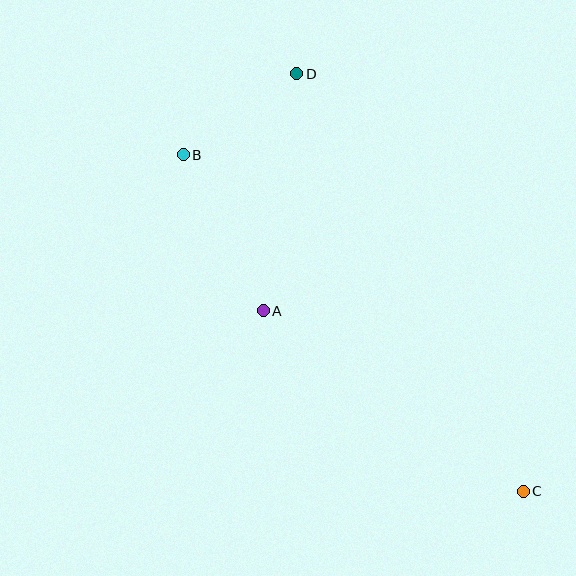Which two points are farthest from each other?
Points B and C are farthest from each other.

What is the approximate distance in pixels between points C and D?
The distance between C and D is approximately 475 pixels.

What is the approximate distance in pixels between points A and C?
The distance between A and C is approximately 317 pixels.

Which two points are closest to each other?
Points B and D are closest to each other.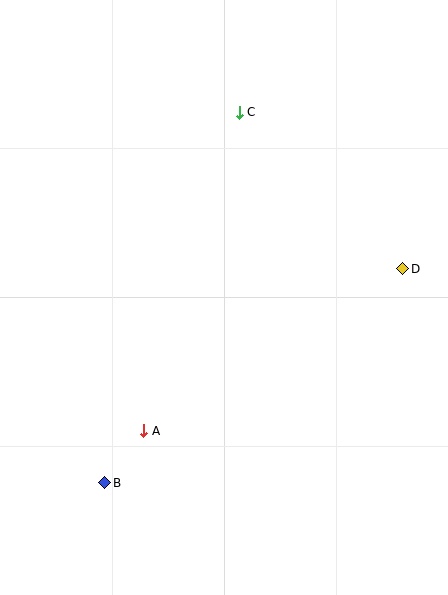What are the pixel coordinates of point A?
Point A is at (144, 431).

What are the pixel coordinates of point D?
Point D is at (403, 269).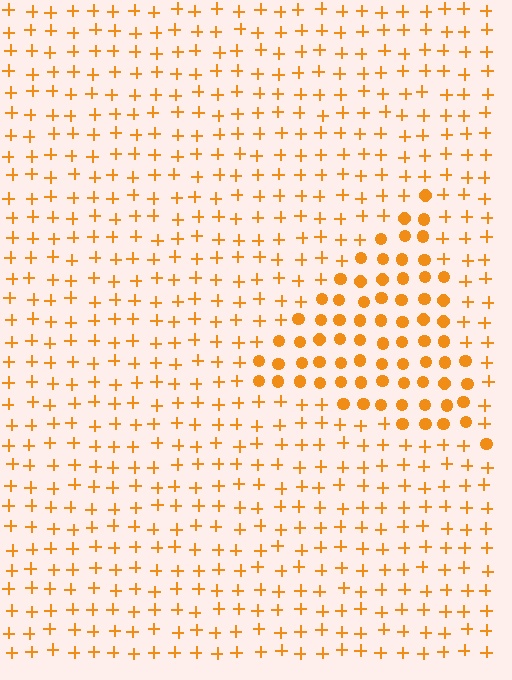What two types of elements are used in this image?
The image uses circles inside the triangle region and plus signs outside it.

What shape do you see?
I see a triangle.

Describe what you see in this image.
The image is filled with small orange elements arranged in a uniform grid. A triangle-shaped region contains circles, while the surrounding area contains plus signs. The boundary is defined purely by the change in element shape.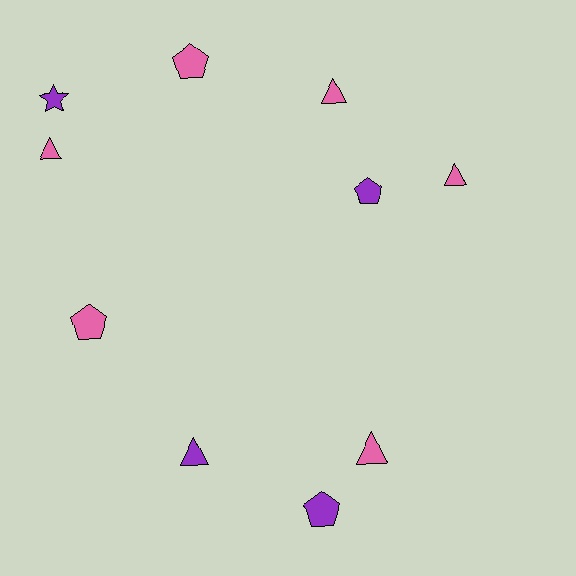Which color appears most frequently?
Pink, with 6 objects.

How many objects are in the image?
There are 10 objects.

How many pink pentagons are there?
There are 2 pink pentagons.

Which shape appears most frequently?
Triangle, with 5 objects.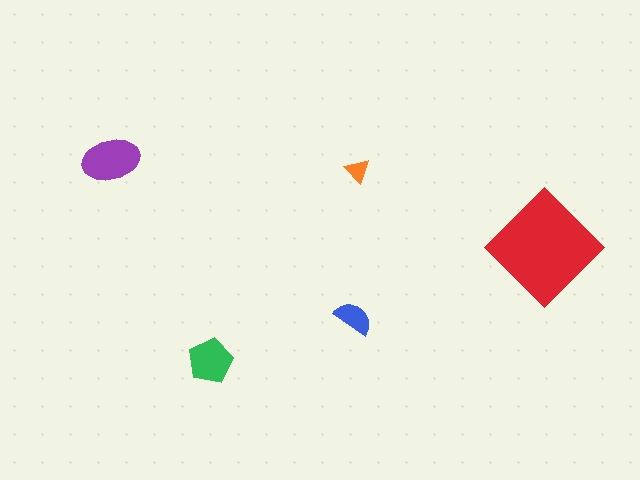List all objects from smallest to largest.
The orange triangle, the blue semicircle, the green pentagon, the purple ellipse, the red diamond.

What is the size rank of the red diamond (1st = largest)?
1st.